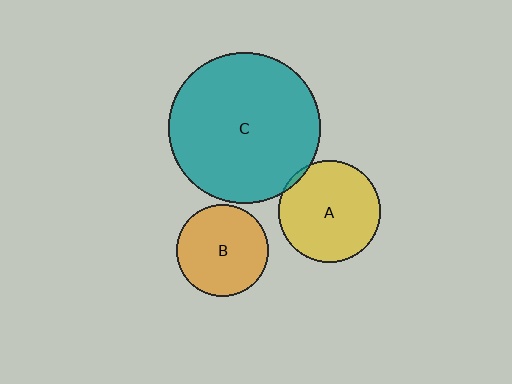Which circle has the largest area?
Circle C (teal).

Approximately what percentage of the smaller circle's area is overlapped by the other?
Approximately 5%.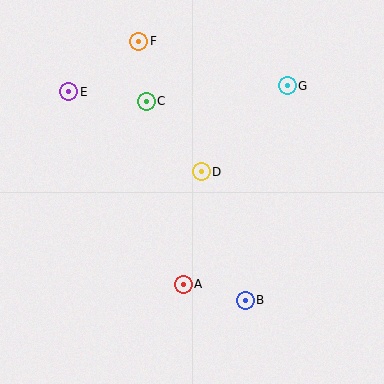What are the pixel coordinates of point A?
Point A is at (183, 284).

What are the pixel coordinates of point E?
Point E is at (69, 92).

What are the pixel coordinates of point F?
Point F is at (139, 41).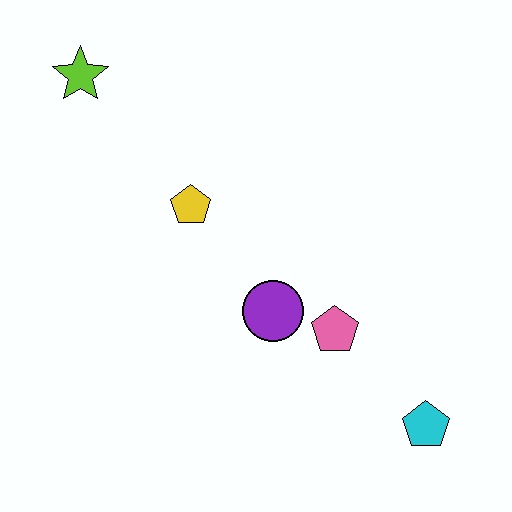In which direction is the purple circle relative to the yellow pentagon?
The purple circle is below the yellow pentagon.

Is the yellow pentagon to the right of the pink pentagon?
No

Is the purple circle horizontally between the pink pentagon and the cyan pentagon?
No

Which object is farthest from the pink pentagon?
The lime star is farthest from the pink pentagon.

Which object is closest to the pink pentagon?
The purple circle is closest to the pink pentagon.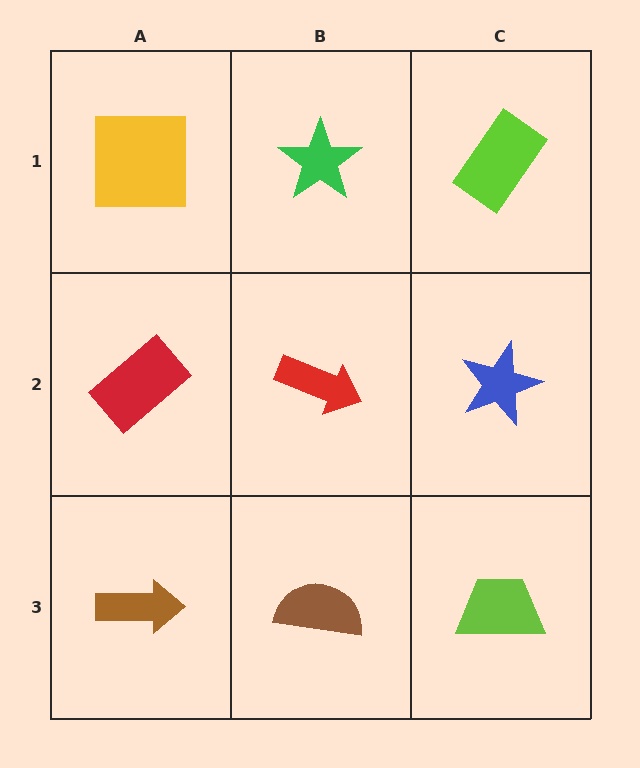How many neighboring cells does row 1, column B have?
3.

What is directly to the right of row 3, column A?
A brown semicircle.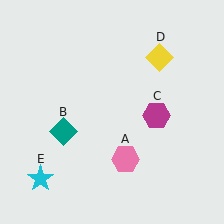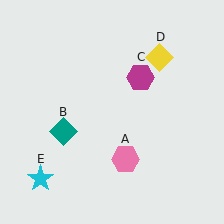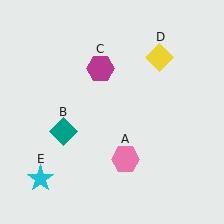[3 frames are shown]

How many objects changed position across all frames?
1 object changed position: magenta hexagon (object C).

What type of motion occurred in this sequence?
The magenta hexagon (object C) rotated counterclockwise around the center of the scene.